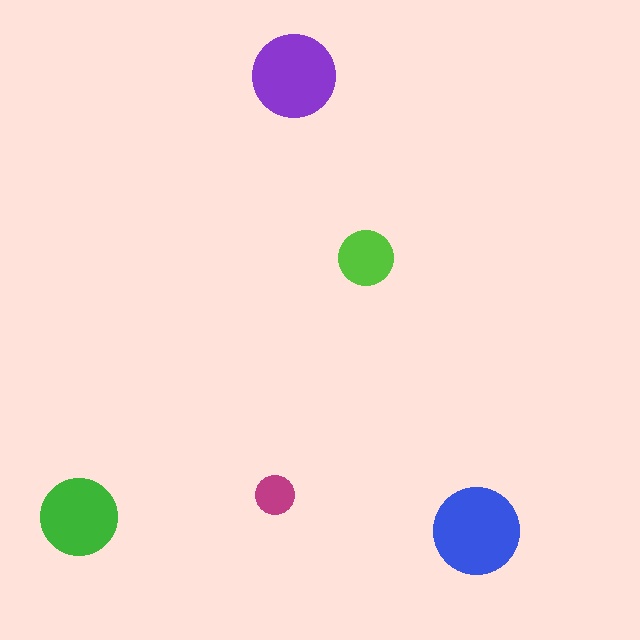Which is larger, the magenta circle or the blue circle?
The blue one.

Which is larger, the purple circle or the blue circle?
The blue one.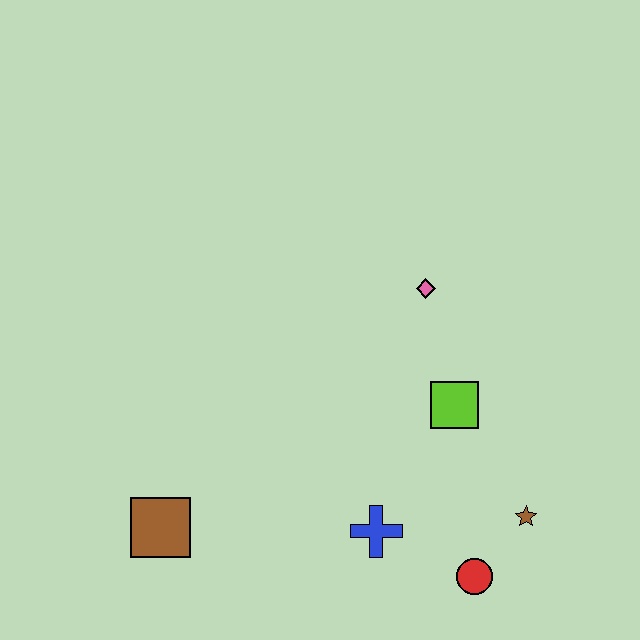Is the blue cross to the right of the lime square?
No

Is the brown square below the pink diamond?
Yes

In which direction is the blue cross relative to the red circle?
The blue cross is to the left of the red circle.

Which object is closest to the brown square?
The blue cross is closest to the brown square.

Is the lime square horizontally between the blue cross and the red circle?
Yes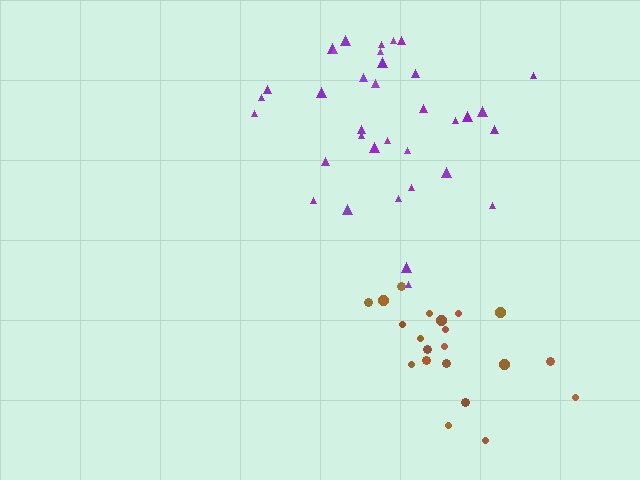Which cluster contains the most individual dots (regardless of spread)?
Purple (35).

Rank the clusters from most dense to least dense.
brown, purple.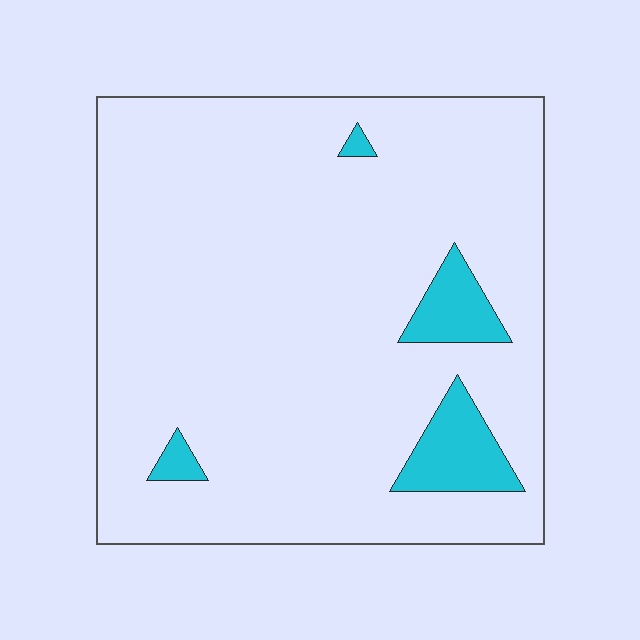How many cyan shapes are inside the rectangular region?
4.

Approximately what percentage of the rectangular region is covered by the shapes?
Approximately 10%.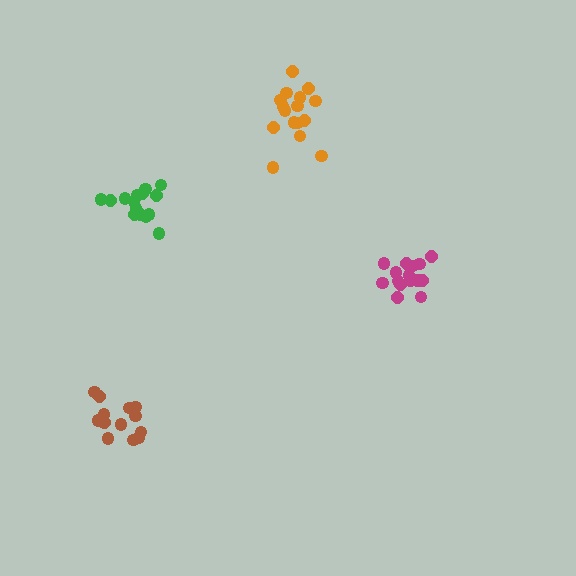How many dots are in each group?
Group 1: 16 dots, Group 2: 14 dots, Group 3: 15 dots, Group 4: 16 dots (61 total).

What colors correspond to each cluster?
The clusters are colored: magenta, brown, green, orange.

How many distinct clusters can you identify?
There are 4 distinct clusters.